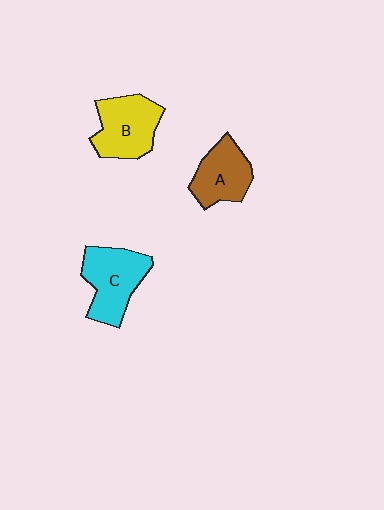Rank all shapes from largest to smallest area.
From largest to smallest: C (cyan), B (yellow), A (brown).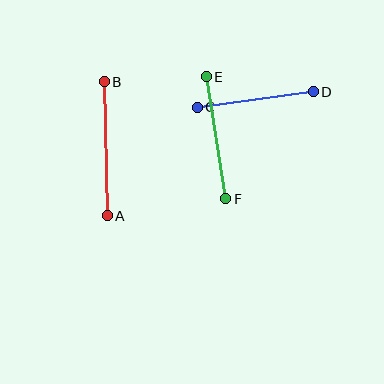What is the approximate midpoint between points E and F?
The midpoint is at approximately (216, 138) pixels.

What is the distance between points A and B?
The distance is approximately 134 pixels.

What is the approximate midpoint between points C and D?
The midpoint is at approximately (255, 99) pixels.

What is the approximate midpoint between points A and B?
The midpoint is at approximately (106, 149) pixels.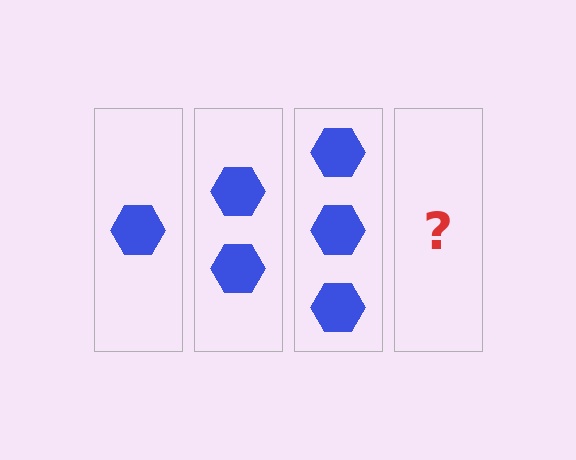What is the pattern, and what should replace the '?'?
The pattern is that each step adds one more hexagon. The '?' should be 4 hexagons.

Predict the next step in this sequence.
The next step is 4 hexagons.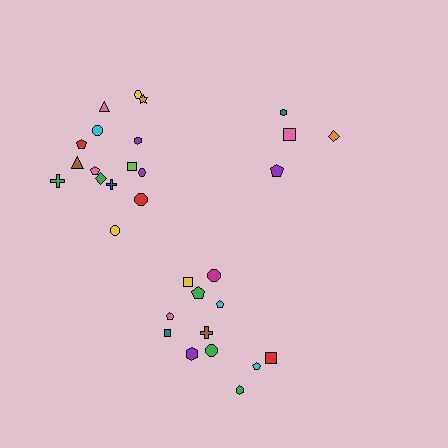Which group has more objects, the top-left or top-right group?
The top-left group.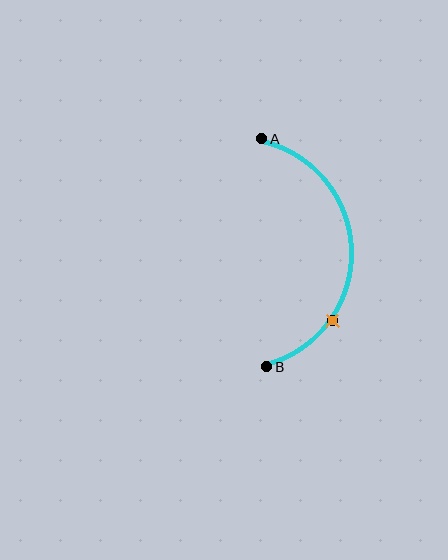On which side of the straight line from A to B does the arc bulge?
The arc bulges to the right of the straight line connecting A and B.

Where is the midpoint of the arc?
The arc midpoint is the point on the curve farthest from the straight line joining A and B. It sits to the right of that line.